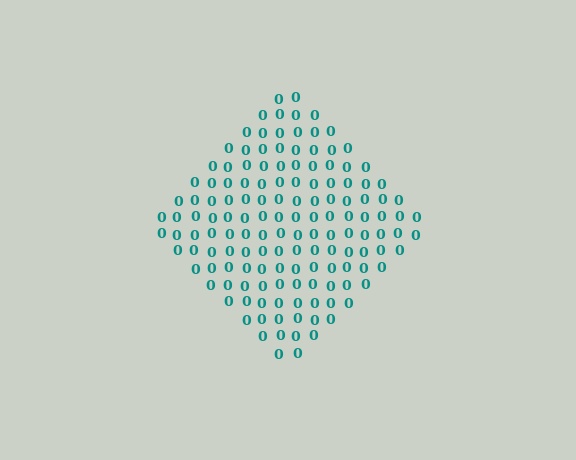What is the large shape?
The large shape is a diamond.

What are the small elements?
The small elements are digit 0's.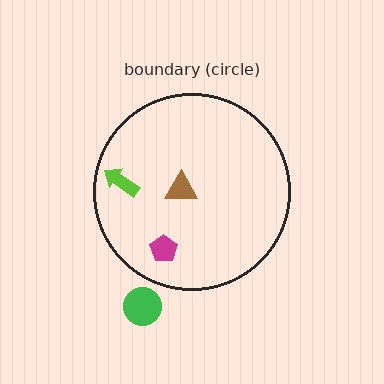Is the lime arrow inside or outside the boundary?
Inside.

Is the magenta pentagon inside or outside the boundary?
Inside.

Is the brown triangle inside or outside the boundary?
Inside.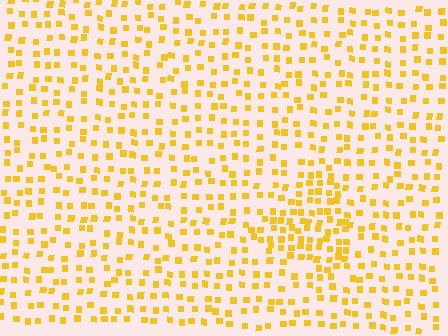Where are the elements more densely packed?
The elements are more densely packed inside the triangle boundary.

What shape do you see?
I see a triangle.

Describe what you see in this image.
The image contains small yellow elements arranged at two different densities. A triangle-shaped region is visible where the elements are more densely packed than the surrounding area.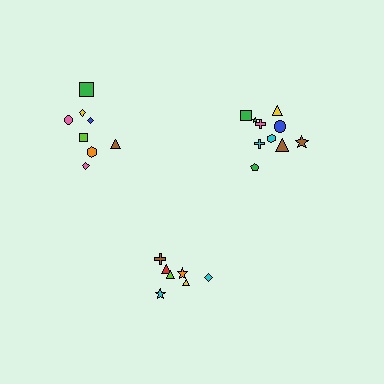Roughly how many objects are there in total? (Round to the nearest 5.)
Roughly 25 objects in total.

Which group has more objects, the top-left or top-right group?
The top-right group.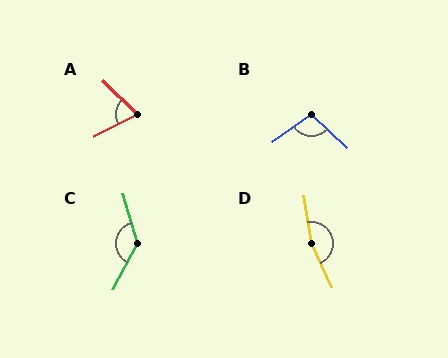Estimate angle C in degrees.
Approximately 136 degrees.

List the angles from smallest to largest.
A (71°), B (101°), C (136°), D (164°).